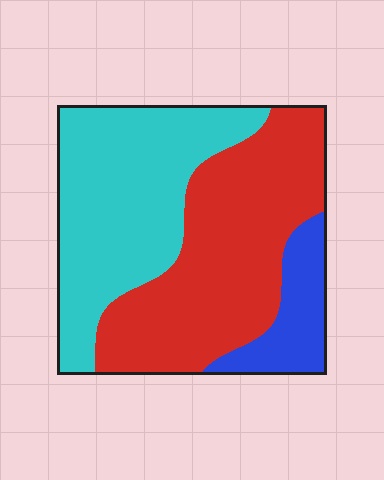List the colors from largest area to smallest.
From largest to smallest: red, cyan, blue.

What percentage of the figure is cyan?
Cyan covers around 40% of the figure.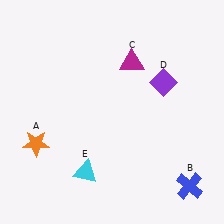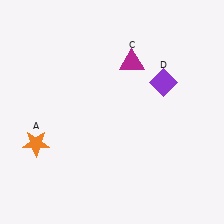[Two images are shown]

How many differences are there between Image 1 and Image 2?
There are 2 differences between the two images.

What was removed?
The blue cross (B), the cyan triangle (E) were removed in Image 2.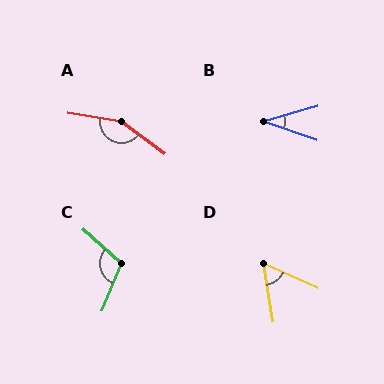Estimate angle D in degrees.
Approximately 57 degrees.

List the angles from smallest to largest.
B (35°), D (57°), C (109°), A (152°).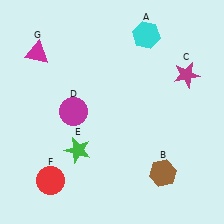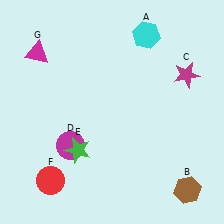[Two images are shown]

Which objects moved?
The objects that moved are: the brown hexagon (B), the magenta circle (D).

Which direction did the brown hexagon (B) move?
The brown hexagon (B) moved right.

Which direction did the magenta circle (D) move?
The magenta circle (D) moved down.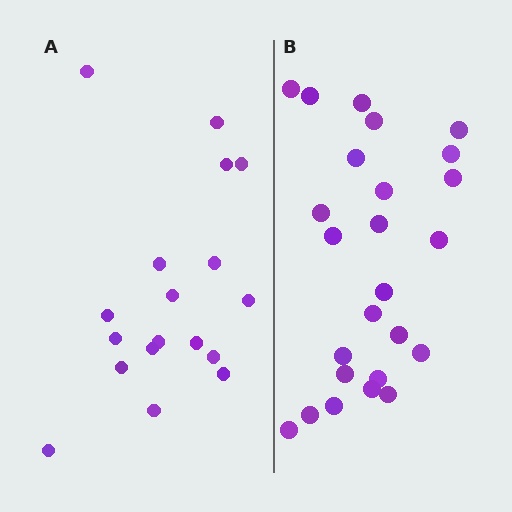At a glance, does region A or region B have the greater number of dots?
Region B (the right region) has more dots.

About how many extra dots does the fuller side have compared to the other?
Region B has roughly 8 or so more dots than region A.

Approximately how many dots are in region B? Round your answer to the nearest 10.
About 20 dots. (The exact count is 25, which rounds to 20.)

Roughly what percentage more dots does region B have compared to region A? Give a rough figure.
About 40% more.